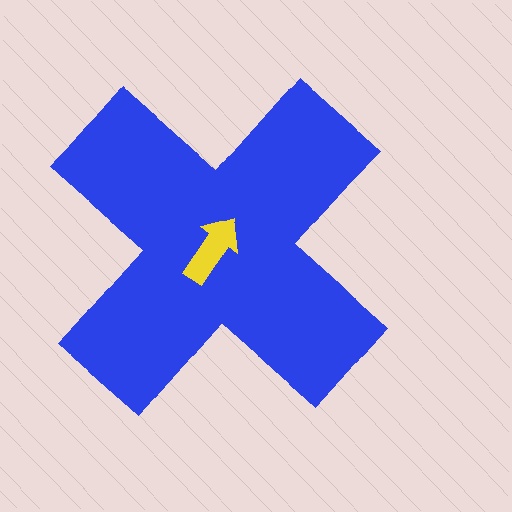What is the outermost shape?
The blue cross.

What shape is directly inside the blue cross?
The yellow arrow.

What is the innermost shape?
The yellow arrow.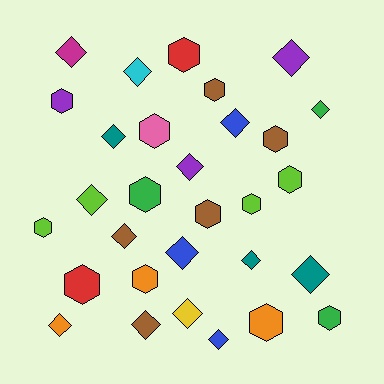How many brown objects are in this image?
There are 5 brown objects.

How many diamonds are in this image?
There are 16 diamonds.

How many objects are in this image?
There are 30 objects.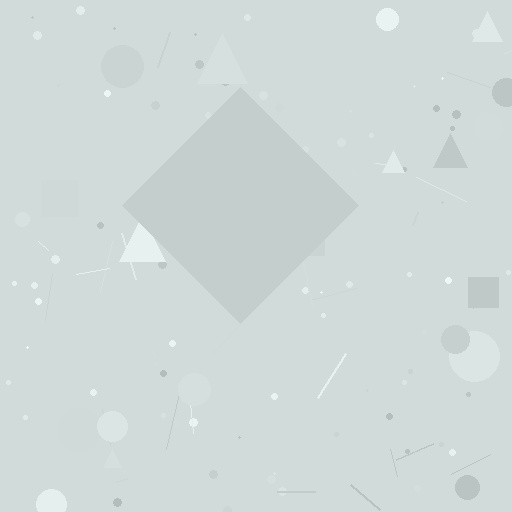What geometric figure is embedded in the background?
A diamond is embedded in the background.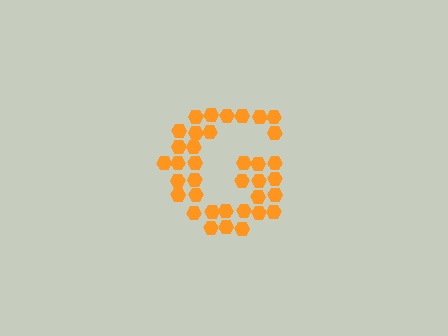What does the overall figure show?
The overall figure shows the letter G.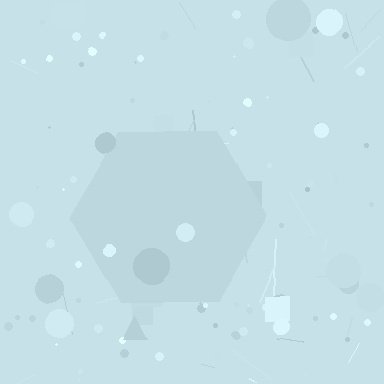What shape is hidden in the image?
A hexagon is hidden in the image.